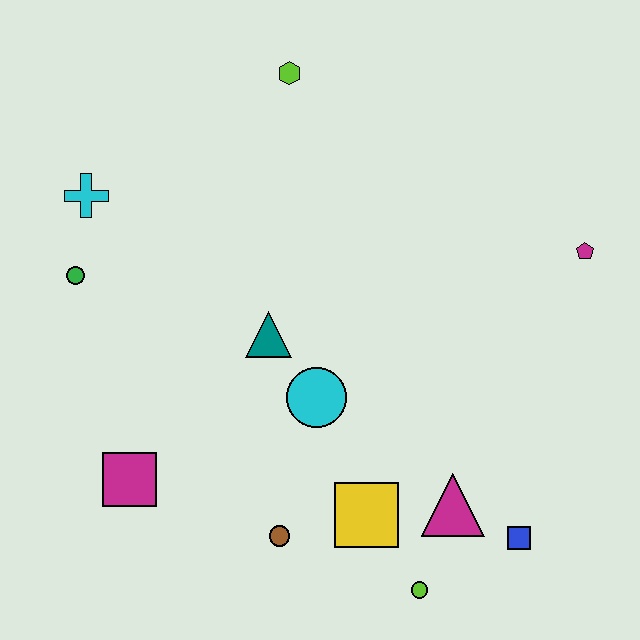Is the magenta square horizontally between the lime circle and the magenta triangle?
No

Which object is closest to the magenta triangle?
The blue square is closest to the magenta triangle.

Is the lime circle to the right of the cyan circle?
Yes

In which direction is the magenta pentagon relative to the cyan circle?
The magenta pentagon is to the right of the cyan circle.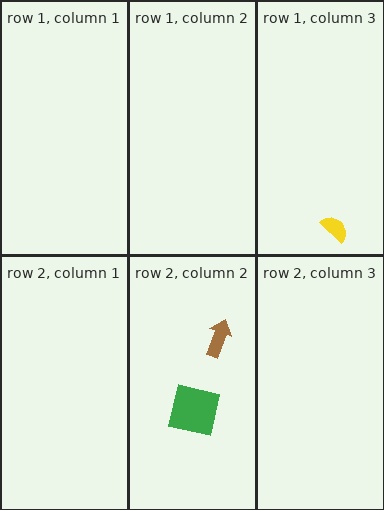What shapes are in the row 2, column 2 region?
The brown arrow, the green square.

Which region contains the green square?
The row 2, column 2 region.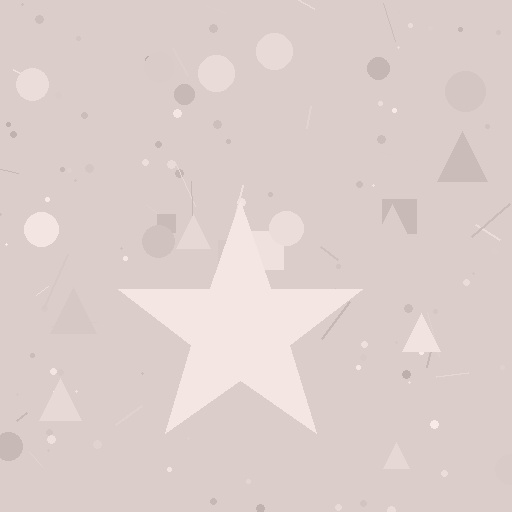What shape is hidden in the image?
A star is hidden in the image.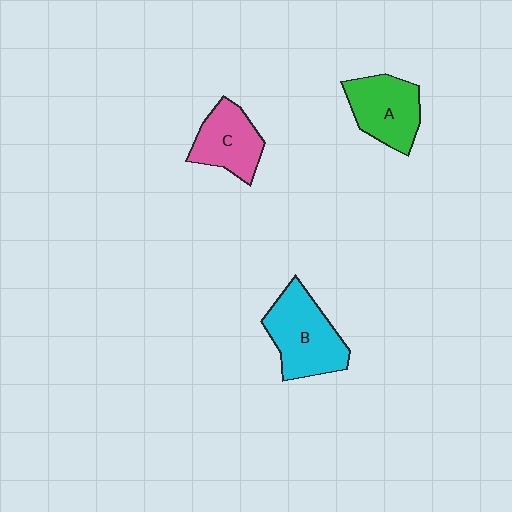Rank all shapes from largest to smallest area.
From largest to smallest: B (cyan), A (green), C (pink).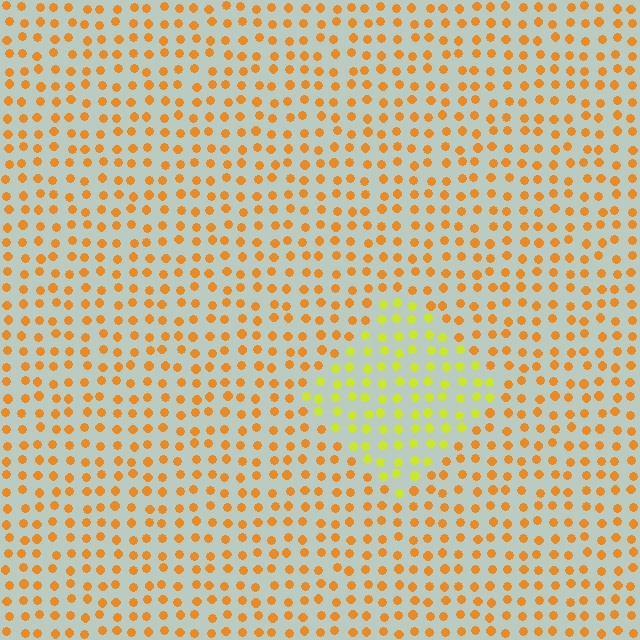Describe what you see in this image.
The image is filled with small orange elements in a uniform arrangement. A diamond-shaped region is visible where the elements are tinted to a slightly different hue, forming a subtle color boundary.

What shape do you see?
I see a diamond.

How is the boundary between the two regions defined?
The boundary is defined purely by a slight shift in hue (about 38 degrees). Spacing, size, and orientation are identical on both sides.